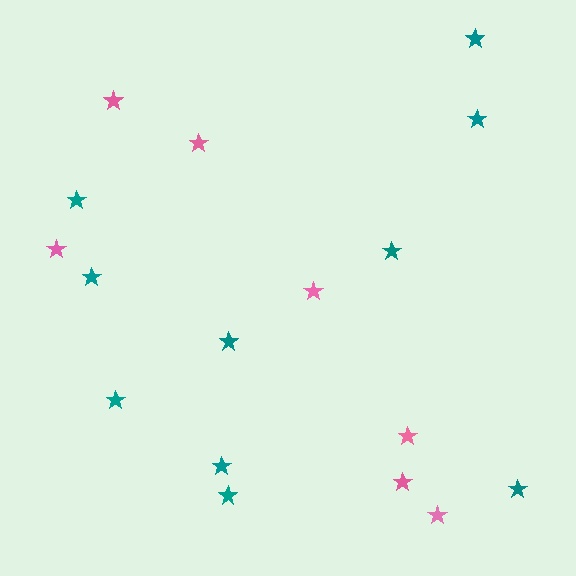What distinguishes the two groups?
There are 2 groups: one group of pink stars (7) and one group of teal stars (10).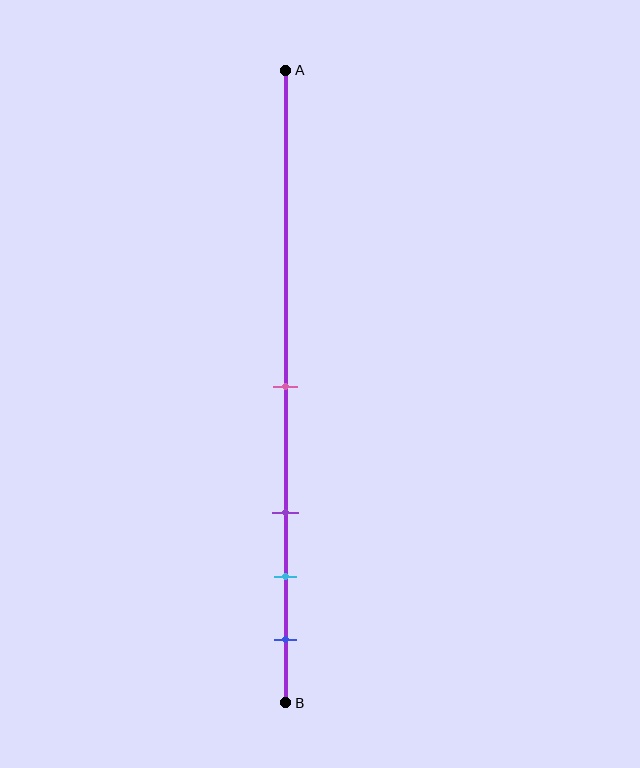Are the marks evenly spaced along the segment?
No, the marks are not evenly spaced.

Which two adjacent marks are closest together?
The cyan and blue marks are the closest adjacent pair.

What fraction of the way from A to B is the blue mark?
The blue mark is approximately 90% (0.9) of the way from A to B.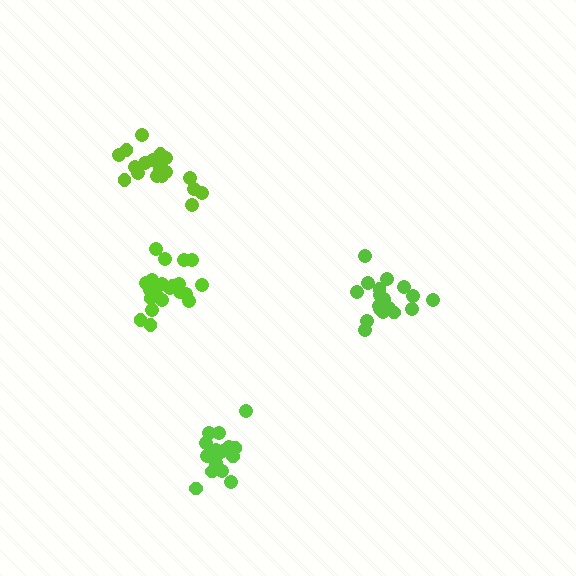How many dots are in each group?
Group 1: 18 dots, Group 2: 18 dots, Group 3: 18 dots, Group 4: 21 dots (75 total).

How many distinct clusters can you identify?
There are 4 distinct clusters.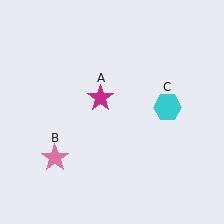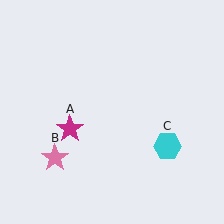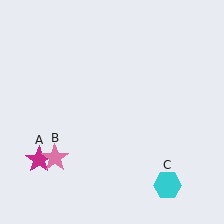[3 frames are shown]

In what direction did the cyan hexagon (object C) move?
The cyan hexagon (object C) moved down.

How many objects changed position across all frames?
2 objects changed position: magenta star (object A), cyan hexagon (object C).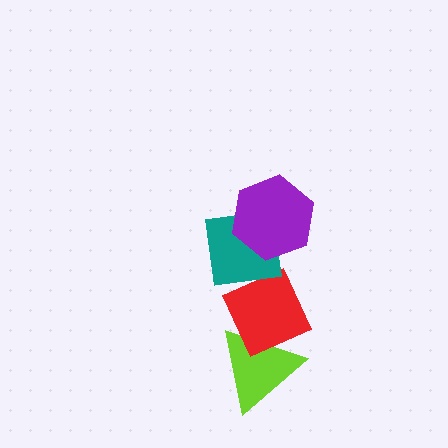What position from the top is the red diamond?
The red diamond is 3rd from the top.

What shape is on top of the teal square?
The purple hexagon is on top of the teal square.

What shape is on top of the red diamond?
The teal square is on top of the red diamond.